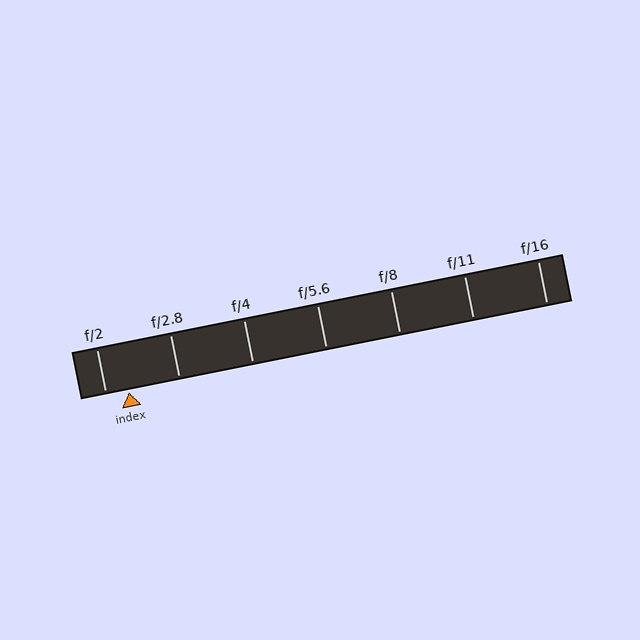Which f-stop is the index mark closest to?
The index mark is closest to f/2.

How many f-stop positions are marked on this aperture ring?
There are 7 f-stop positions marked.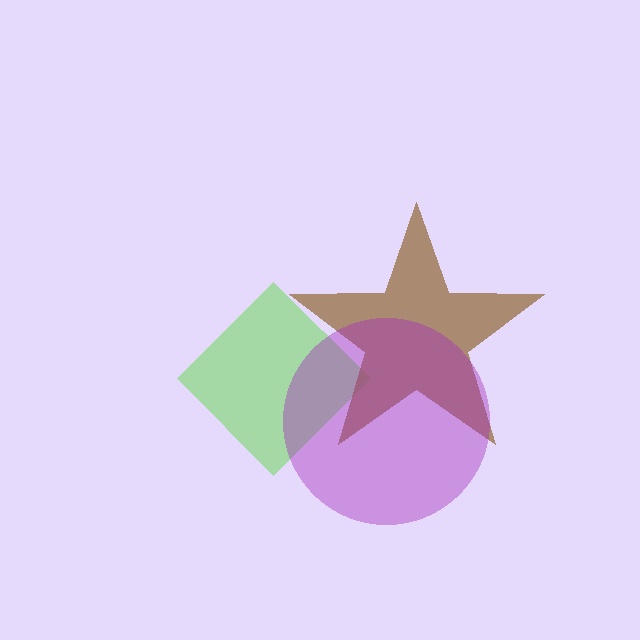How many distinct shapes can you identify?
There are 3 distinct shapes: a lime diamond, a brown star, a purple circle.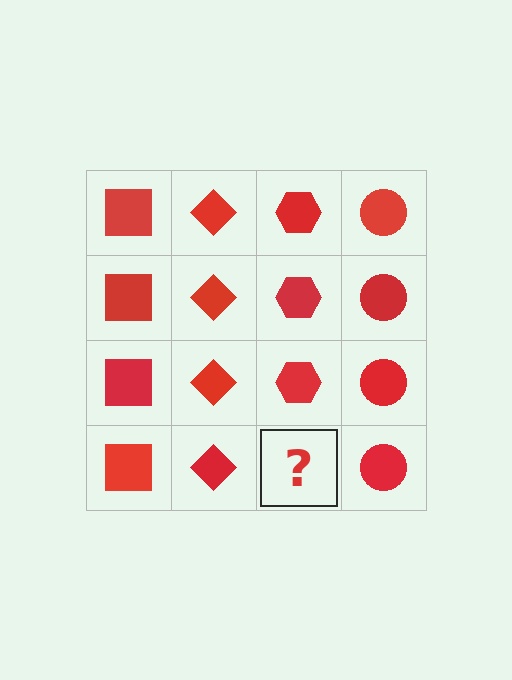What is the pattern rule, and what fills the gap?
The rule is that each column has a consistent shape. The gap should be filled with a red hexagon.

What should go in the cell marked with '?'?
The missing cell should contain a red hexagon.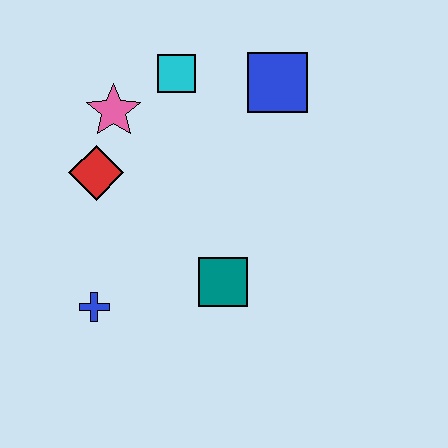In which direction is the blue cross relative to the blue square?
The blue cross is below the blue square.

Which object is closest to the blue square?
The cyan square is closest to the blue square.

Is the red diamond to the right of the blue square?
No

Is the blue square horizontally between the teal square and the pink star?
No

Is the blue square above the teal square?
Yes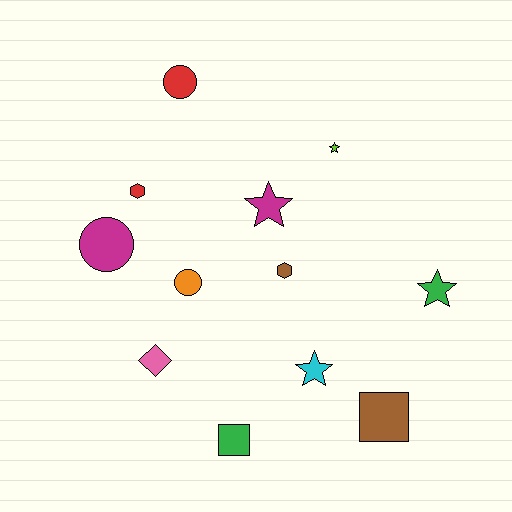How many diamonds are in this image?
There is 1 diamond.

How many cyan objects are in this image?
There is 1 cyan object.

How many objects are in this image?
There are 12 objects.